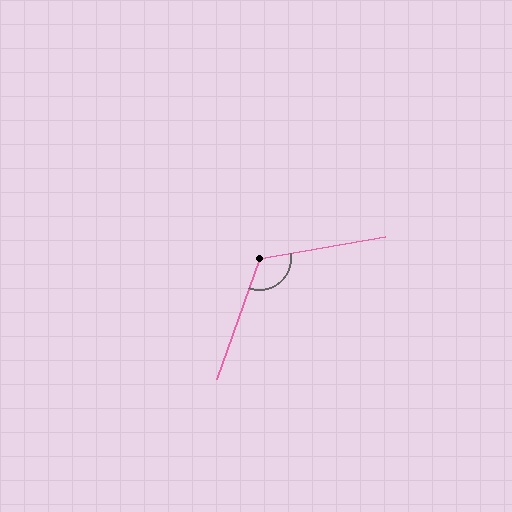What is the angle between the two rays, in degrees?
Approximately 119 degrees.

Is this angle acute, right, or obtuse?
It is obtuse.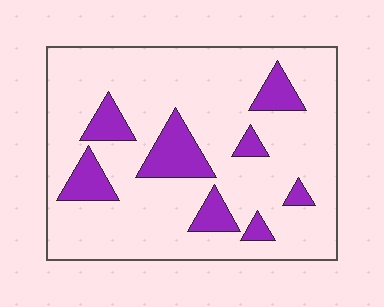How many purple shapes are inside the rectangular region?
8.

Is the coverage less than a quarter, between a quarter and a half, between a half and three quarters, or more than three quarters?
Less than a quarter.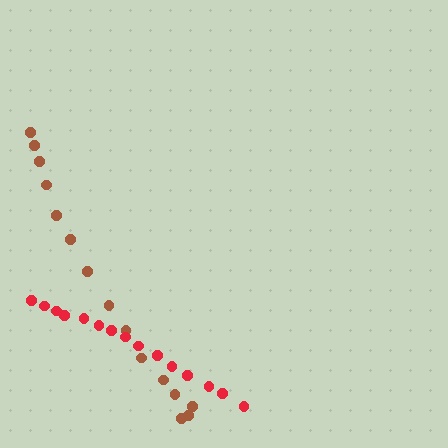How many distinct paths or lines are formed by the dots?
There are 2 distinct paths.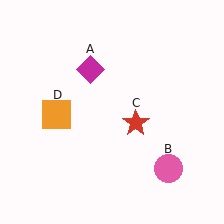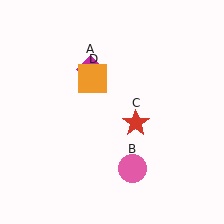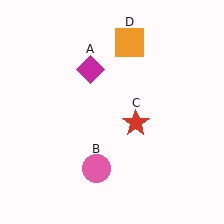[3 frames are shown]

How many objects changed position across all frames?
2 objects changed position: pink circle (object B), orange square (object D).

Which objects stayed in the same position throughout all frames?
Magenta diamond (object A) and red star (object C) remained stationary.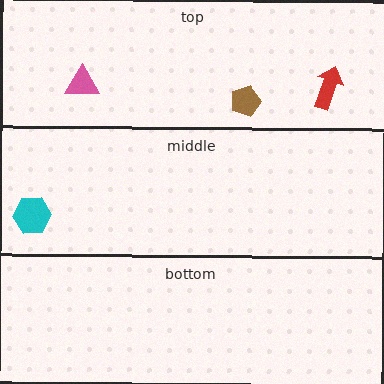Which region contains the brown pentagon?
The top region.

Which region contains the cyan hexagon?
The middle region.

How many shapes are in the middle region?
1.